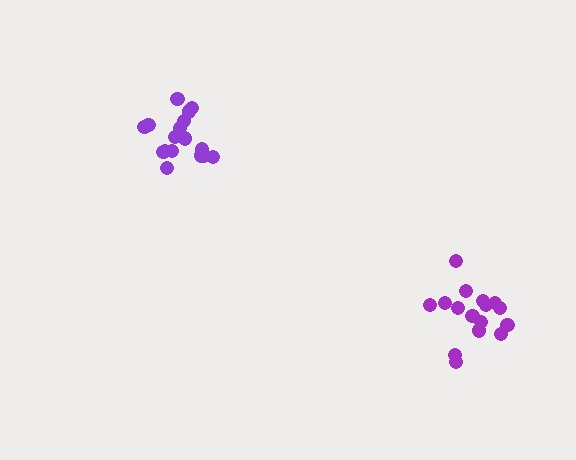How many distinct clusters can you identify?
There are 2 distinct clusters.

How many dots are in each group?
Group 1: 17 dots, Group 2: 16 dots (33 total).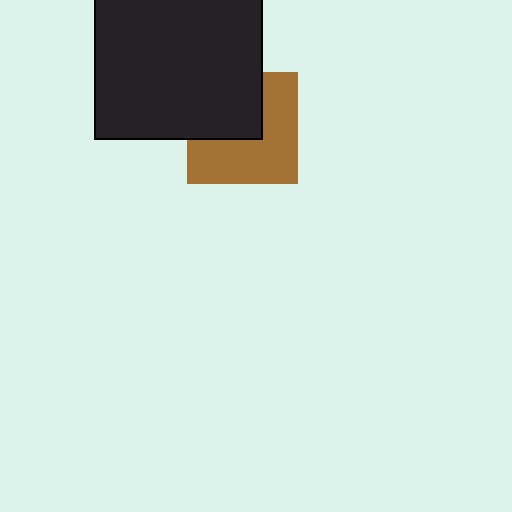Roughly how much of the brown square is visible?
About half of it is visible (roughly 58%).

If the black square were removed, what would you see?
You would see the complete brown square.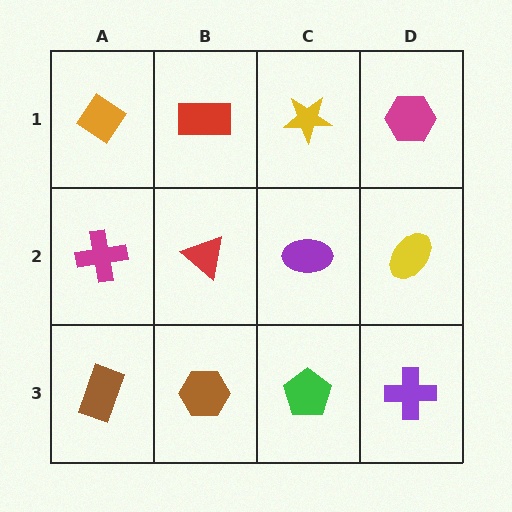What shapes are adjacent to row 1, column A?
A magenta cross (row 2, column A), a red rectangle (row 1, column B).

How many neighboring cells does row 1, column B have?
3.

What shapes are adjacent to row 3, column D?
A yellow ellipse (row 2, column D), a green pentagon (row 3, column C).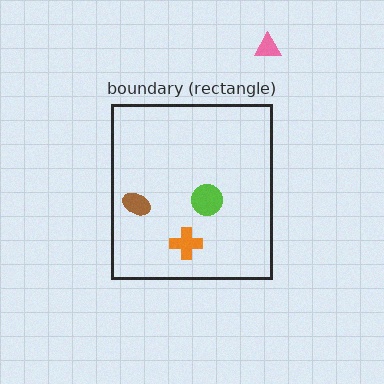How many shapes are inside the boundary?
3 inside, 1 outside.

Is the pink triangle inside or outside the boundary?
Outside.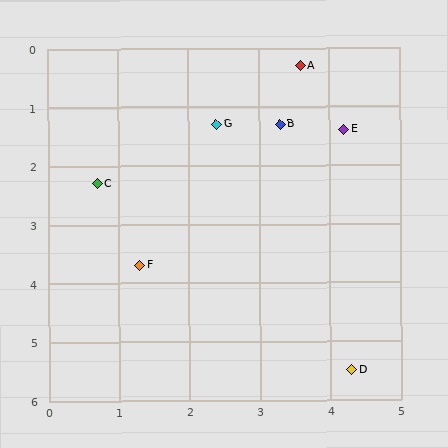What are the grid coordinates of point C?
Point C is at approximately (0.7, 2.3).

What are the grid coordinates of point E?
Point E is at approximately (4.2, 1.4).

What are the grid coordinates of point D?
Point D is at approximately (4.3, 5.5).